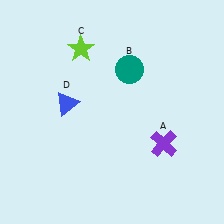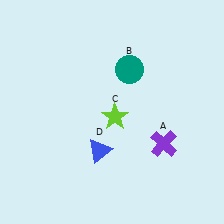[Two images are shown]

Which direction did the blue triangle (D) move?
The blue triangle (D) moved down.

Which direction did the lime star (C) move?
The lime star (C) moved down.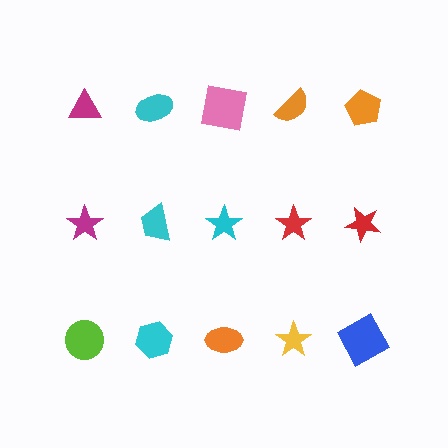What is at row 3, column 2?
A cyan hexagon.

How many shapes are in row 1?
5 shapes.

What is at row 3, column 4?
A yellow star.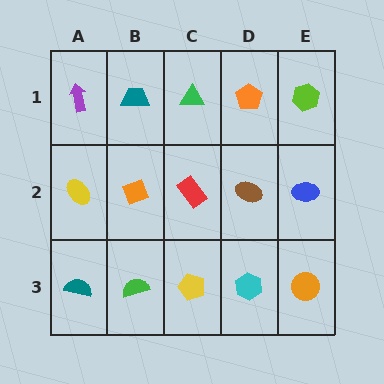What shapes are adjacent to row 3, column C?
A red rectangle (row 2, column C), a green semicircle (row 3, column B), a cyan hexagon (row 3, column D).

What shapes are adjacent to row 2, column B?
A teal trapezoid (row 1, column B), a green semicircle (row 3, column B), a yellow ellipse (row 2, column A), a red rectangle (row 2, column C).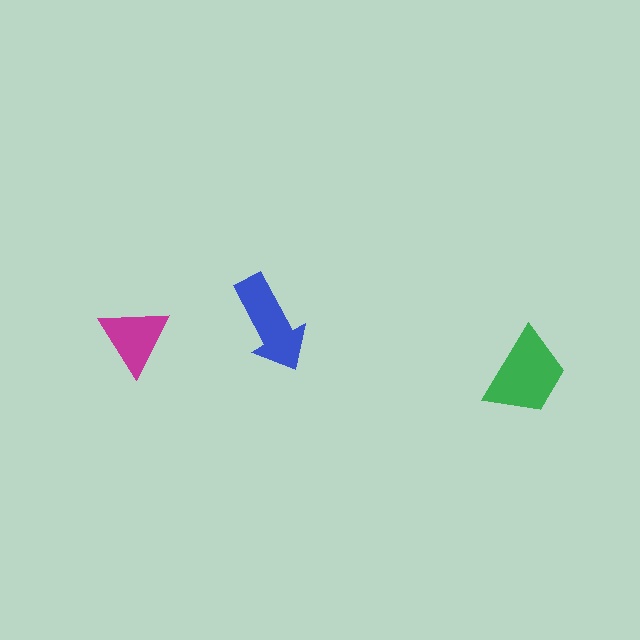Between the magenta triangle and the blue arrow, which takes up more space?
The blue arrow.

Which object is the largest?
The green trapezoid.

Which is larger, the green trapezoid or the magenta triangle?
The green trapezoid.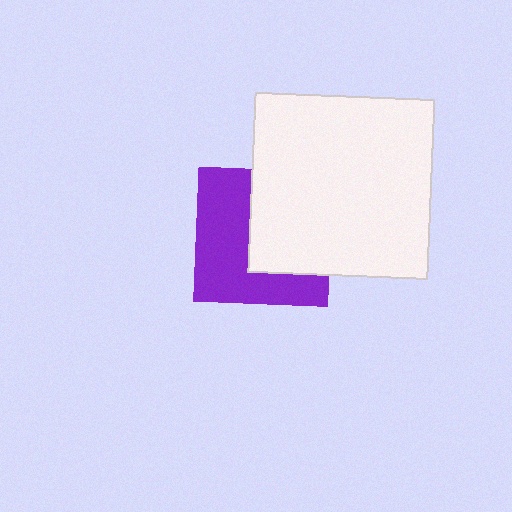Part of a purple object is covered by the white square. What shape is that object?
It is a square.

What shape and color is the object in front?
The object in front is a white square.